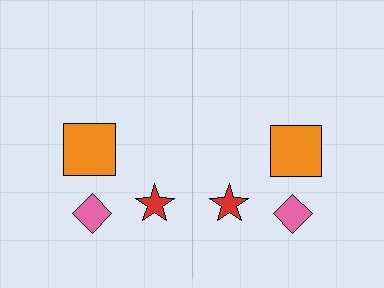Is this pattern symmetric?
Yes, this pattern has bilateral (reflection) symmetry.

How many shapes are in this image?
There are 6 shapes in this image.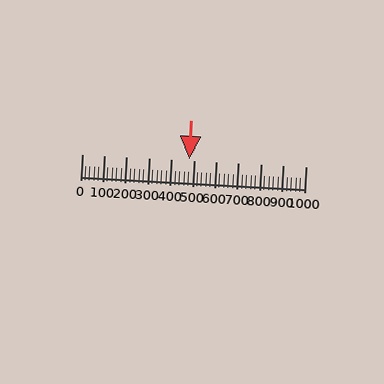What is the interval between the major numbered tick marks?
The major tick marks are spaced 100 units apart.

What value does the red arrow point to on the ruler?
The red arrow points to approximately 480.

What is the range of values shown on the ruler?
The ruler shows values from 0 to 1000.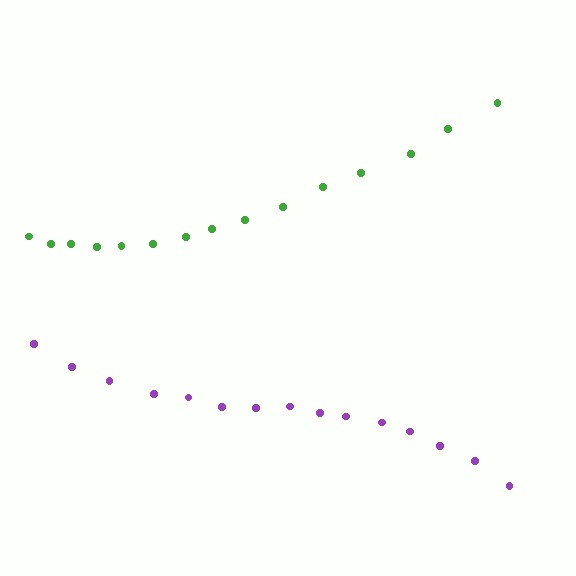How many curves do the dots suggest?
There are 2 distinct paths.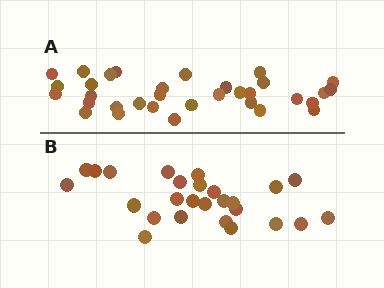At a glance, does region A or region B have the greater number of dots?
Region A (the top region) has more dots.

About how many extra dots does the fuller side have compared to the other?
Region A has roughly 8 or so more dots than region B.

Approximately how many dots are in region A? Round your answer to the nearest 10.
About 30 dots. (The exact count is 33, which rounds to 30.)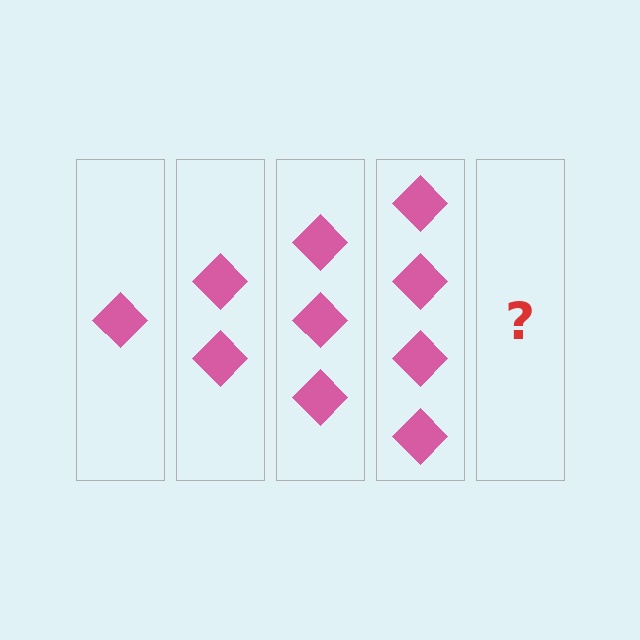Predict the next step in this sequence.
The next step is 5 diamonds.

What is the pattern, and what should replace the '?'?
The pattern is that each step adds one more diamond. The '?' should be 5 diamonds.